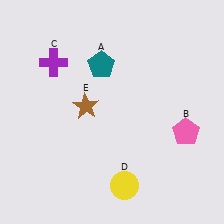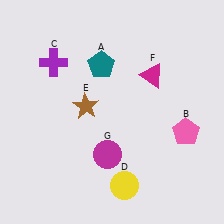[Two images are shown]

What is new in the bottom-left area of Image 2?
A magenta circle (G) was added in the bottom-left area of Image 2.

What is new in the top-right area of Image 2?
A magenta triangle (F) was added in the top-right area of Image 2.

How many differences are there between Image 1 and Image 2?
There are 2 differences between the two images.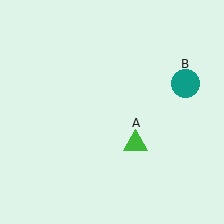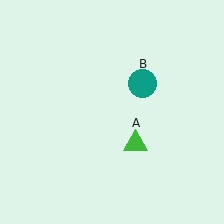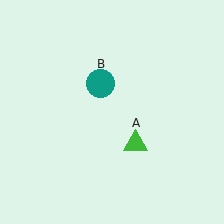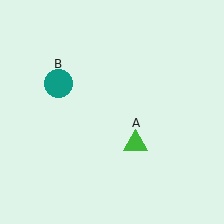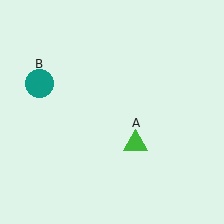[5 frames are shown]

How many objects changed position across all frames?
1 object changed position: teal circle (object B).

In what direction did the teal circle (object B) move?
The teal circle (object B) moved left.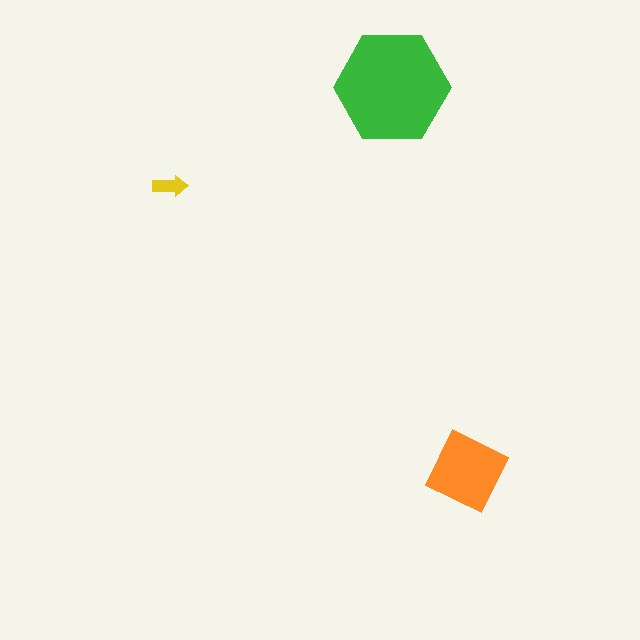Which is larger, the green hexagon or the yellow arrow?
The green hexagon.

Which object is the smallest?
The yellow arrow.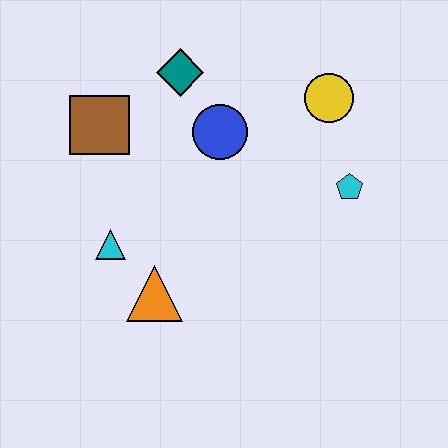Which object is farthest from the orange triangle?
The yellow circle is farthest from the orange triangle.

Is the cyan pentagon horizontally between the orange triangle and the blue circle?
No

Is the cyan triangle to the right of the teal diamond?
No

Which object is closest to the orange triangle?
The cyan triangle is closest to the orange triangle.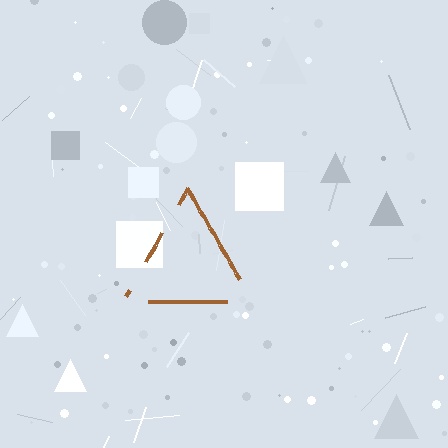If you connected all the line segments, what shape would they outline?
They would outline a triangle.